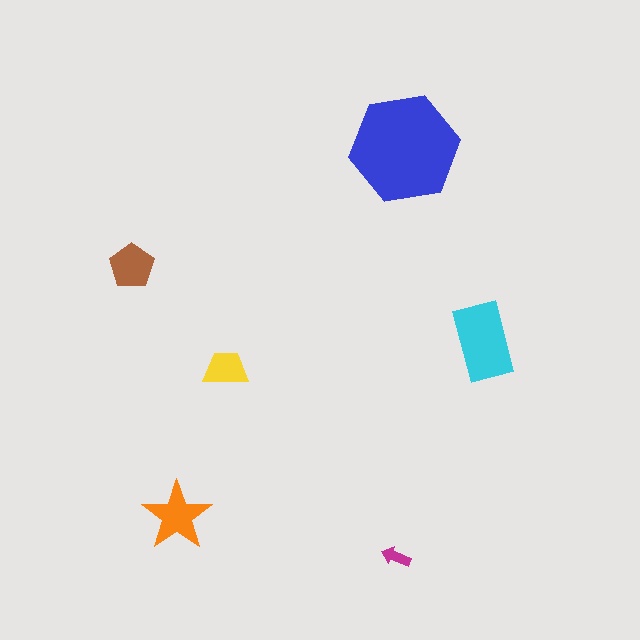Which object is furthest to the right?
The cyan rectangle is rightmost.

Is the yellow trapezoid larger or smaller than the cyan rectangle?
Smaller.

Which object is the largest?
The blue hexagon.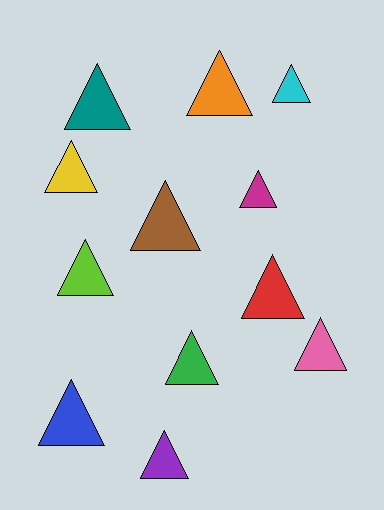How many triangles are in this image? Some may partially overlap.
There are 12 triangles.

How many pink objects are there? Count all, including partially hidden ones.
There is 1 pink object.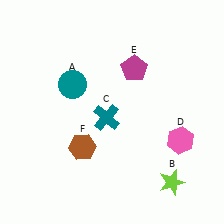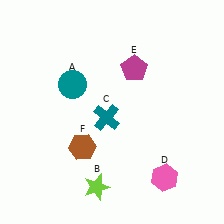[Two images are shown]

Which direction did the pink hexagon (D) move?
The pink hexagon (D) moved down.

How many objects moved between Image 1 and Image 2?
2 objects moved between the two images.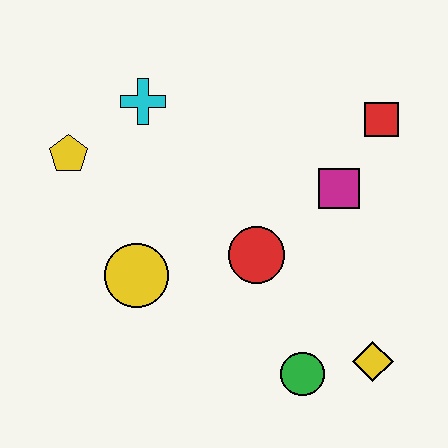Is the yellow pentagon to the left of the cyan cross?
Yes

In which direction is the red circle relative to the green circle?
The red circle is above the green circle.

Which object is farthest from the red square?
The yellow pentagon is farthest from the red square.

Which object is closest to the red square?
The magenta square is closest to the red square.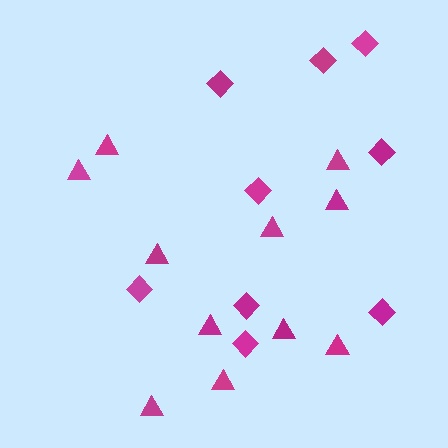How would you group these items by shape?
There are 2 groups: one group of triangles (11) and one group of diamonds (9).